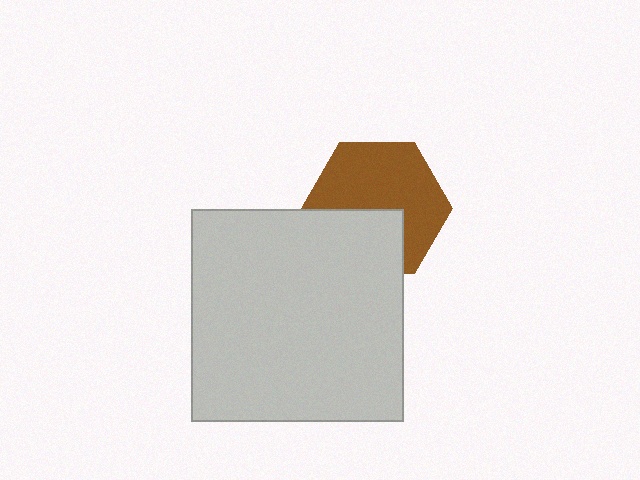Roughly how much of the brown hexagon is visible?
About half of it is visible (roughly 65%).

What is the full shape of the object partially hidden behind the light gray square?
The partially hidden object is a brown hexagon.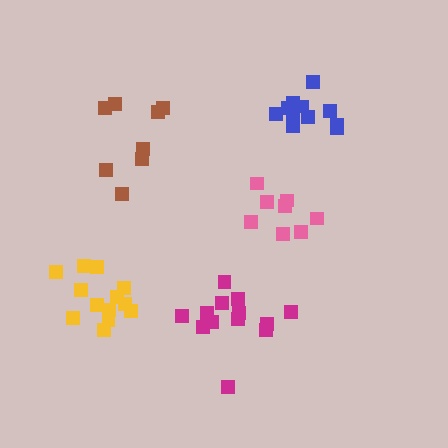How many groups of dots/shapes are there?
There are 5 groups.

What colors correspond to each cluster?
The clusters are colored: brown, yellow, magenta, pink, blue.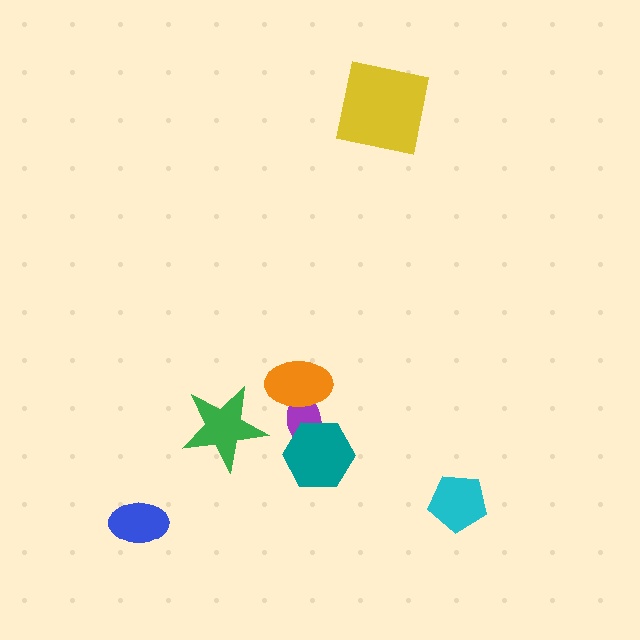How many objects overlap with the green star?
0 objects overlap with the green star.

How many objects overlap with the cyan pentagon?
0 objects overlap with the cyan pentagon.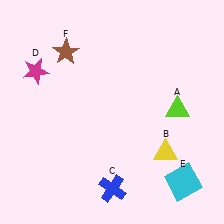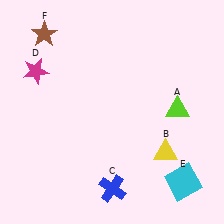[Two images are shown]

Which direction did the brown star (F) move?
The brown star (F) moved left.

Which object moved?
The brown star (F) moved left.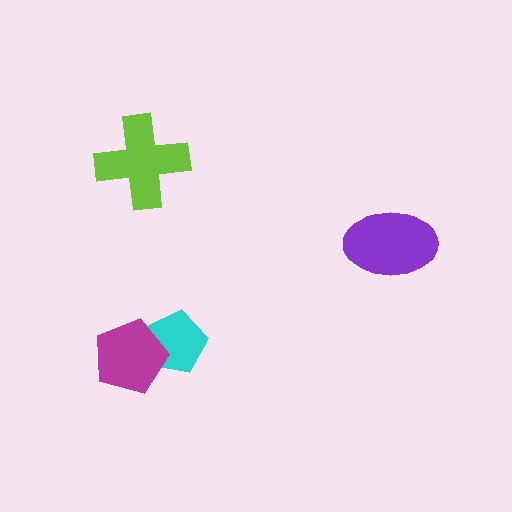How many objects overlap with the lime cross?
0 objects overlap with the lime cross.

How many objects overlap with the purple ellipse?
0 objects overlap with the purple ellipse.